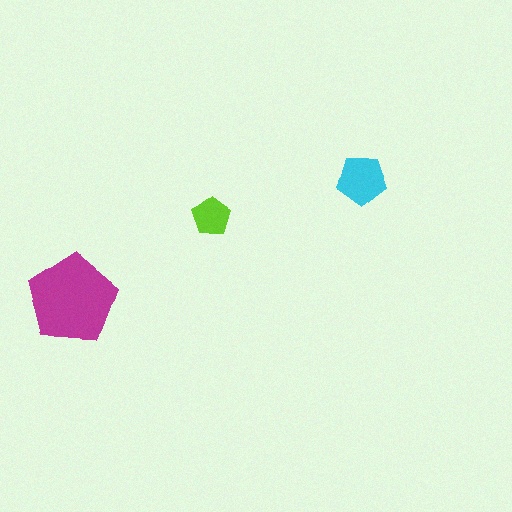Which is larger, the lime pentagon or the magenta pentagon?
The magenta one.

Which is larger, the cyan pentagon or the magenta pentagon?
The magenta one.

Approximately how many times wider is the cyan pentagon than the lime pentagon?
About 1.5 times wider.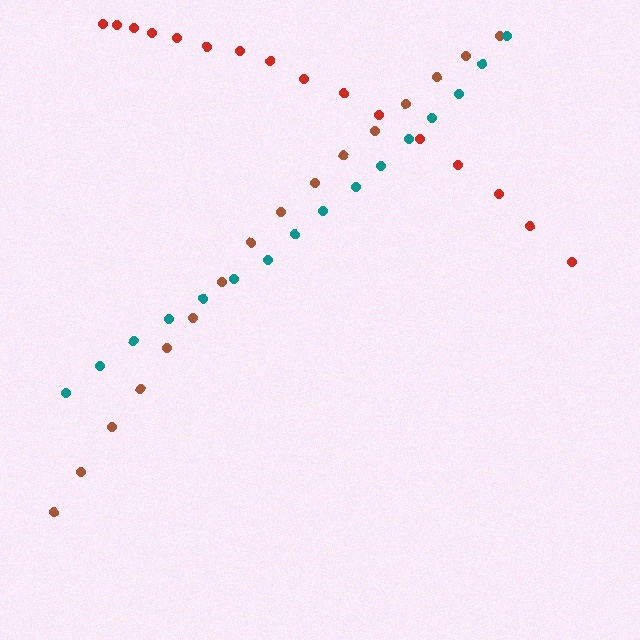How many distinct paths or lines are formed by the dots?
There are 3 distinct paths.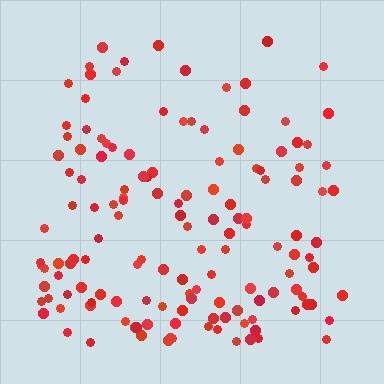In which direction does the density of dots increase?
From top to bottom, with the bottom side densest.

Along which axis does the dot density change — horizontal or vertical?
Vertical.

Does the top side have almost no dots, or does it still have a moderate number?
Still a moderate number, just noticeably fewer than the bottom.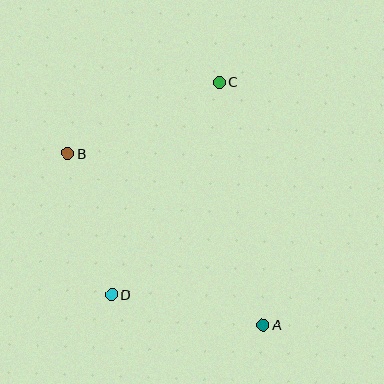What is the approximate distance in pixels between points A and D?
The distance between A and D is approximately 155 pixels.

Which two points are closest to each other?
Points B and D are closest to each other.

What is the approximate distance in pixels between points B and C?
The distance between B and C is approximately 167 pixels.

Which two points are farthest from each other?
Points A and B are farthest from each other.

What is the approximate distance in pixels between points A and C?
The distance between A and C is approximately 247 pixels.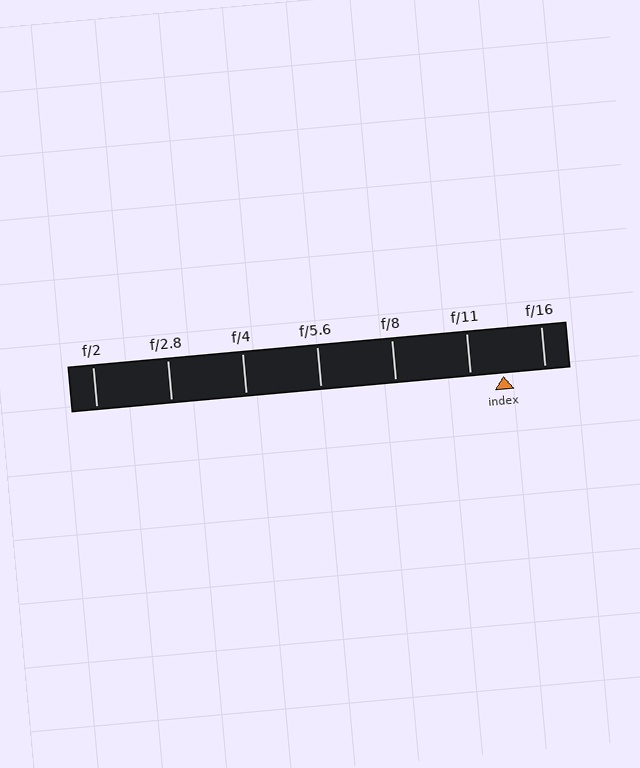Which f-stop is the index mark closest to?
The index mark is closest to f/11.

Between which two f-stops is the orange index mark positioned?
The index mark is between f/11 and f/16.